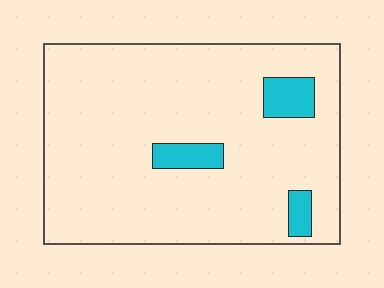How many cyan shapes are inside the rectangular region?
3.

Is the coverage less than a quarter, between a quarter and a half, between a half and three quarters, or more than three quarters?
Less than a quarter.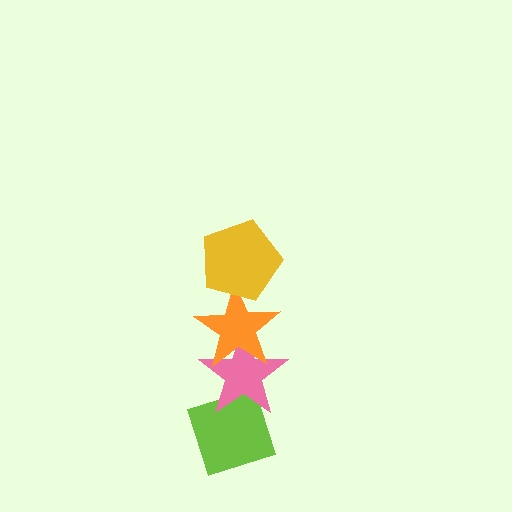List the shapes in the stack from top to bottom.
From top to bottom: the yellow pentagon, the orange star, the pink star, the lime diamond.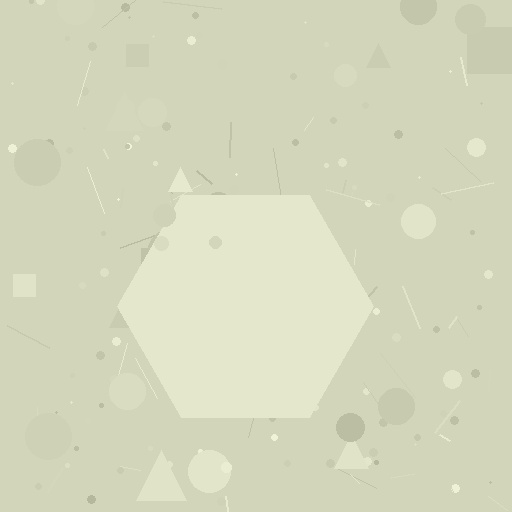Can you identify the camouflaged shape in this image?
The camouflaged shape is a hexagon.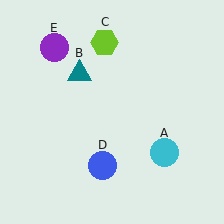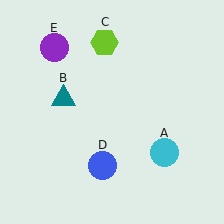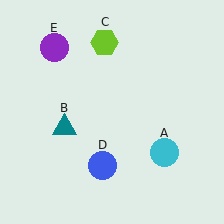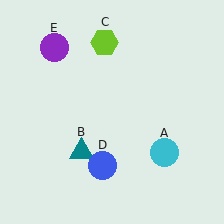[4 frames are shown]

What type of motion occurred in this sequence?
The teal triangle (object B) rotated counterclockwise around the center of the scene.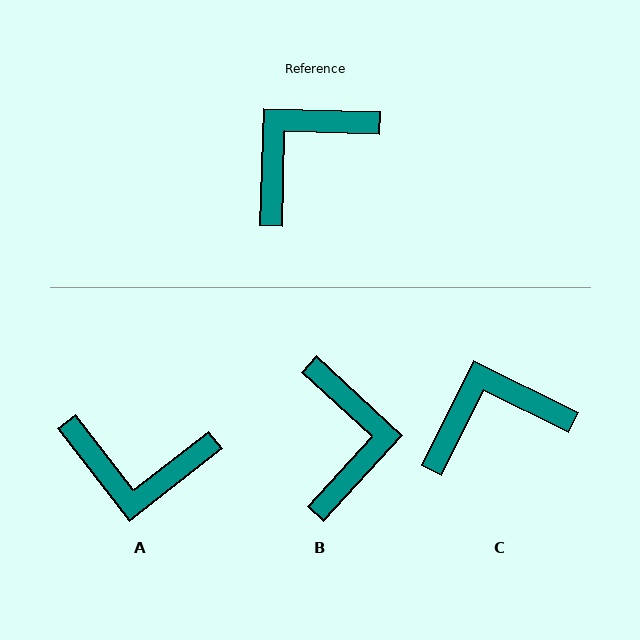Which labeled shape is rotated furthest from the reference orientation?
B, about 131 degrees away.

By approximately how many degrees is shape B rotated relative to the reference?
Approximately 131 degrees clockwise.